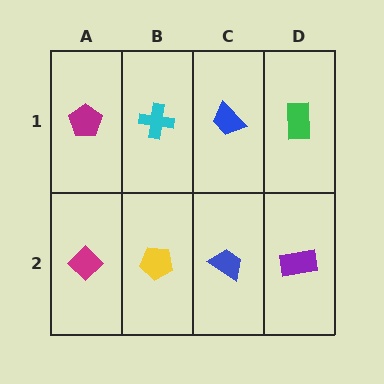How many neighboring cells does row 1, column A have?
2.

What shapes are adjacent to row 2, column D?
A green rectangle (row 1, column D), a blue trapezoid (row 2, column C).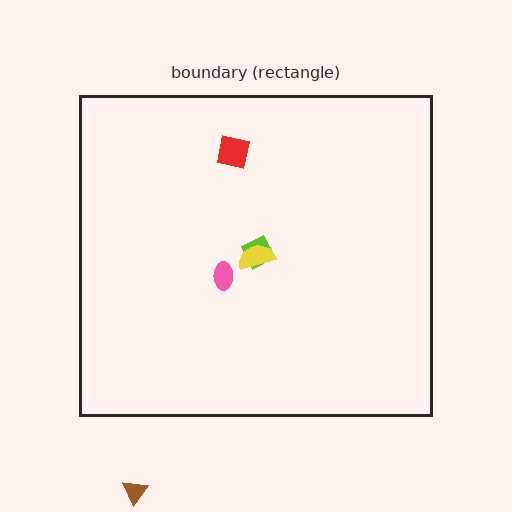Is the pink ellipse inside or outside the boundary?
Inside.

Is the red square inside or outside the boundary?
Inside.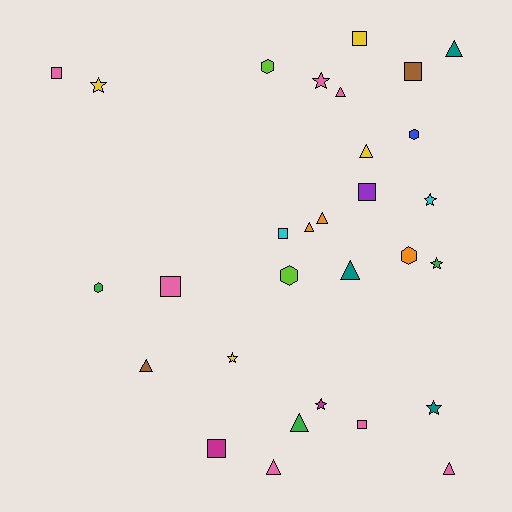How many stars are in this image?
There are 7 stars.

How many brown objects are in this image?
There are 2 brown objects.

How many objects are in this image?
There are 30 objects.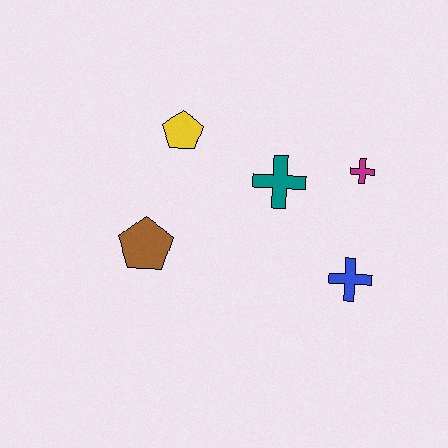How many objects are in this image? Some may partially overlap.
There are 5 objects.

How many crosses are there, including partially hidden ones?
There are 3 crosses.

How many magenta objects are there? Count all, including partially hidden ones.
There is 1 magenta object.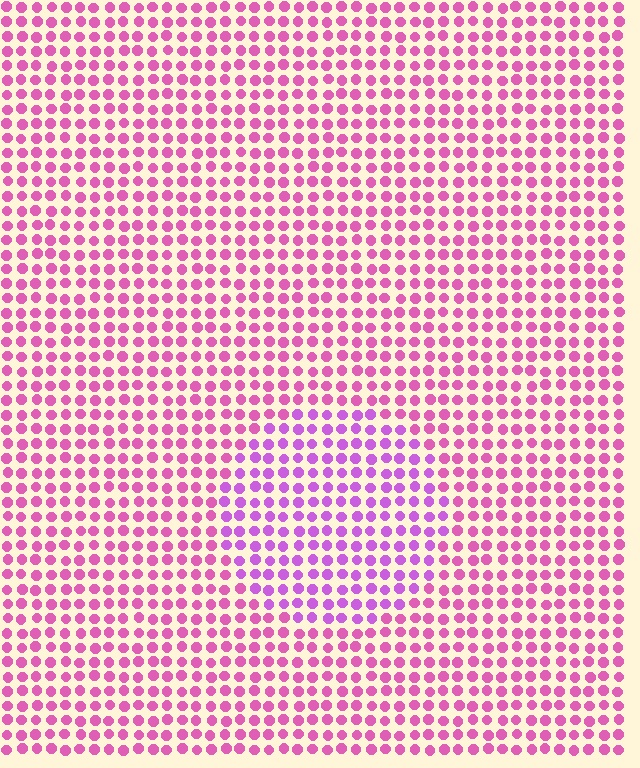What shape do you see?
I see a circle.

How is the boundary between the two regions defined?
The boundary is defined purely by a slight shift in hue (about 29 degrees). Spacing, size, and orientation are identical on both sides.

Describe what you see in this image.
The image is filled with small pink elements in a uniform arrangement. A circle-shaped region is visible where the elements are tinted to a slightly different hue, forming a subtle color boundary.